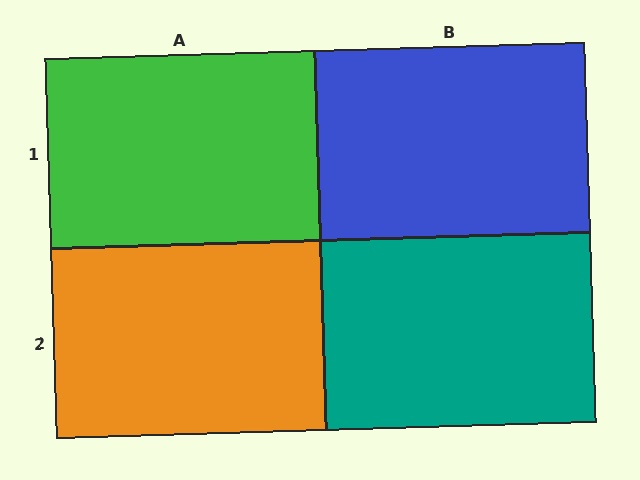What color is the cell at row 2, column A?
Orange.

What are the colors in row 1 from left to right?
Green, blue.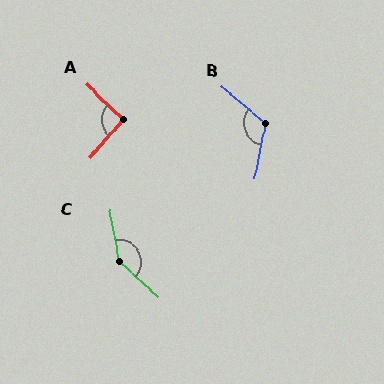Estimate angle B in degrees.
Approximately 119 degrees.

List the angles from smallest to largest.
A (93°), B (119°), C (143°).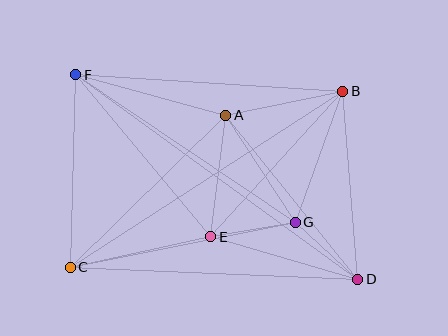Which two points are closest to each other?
Points D and G are closest to each other.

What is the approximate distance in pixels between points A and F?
The distance between A and F is approximately 155 pixels.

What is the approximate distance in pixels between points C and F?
The distance between C and F is approximately 193 pixels.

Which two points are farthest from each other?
Points D and F are farthest from each other.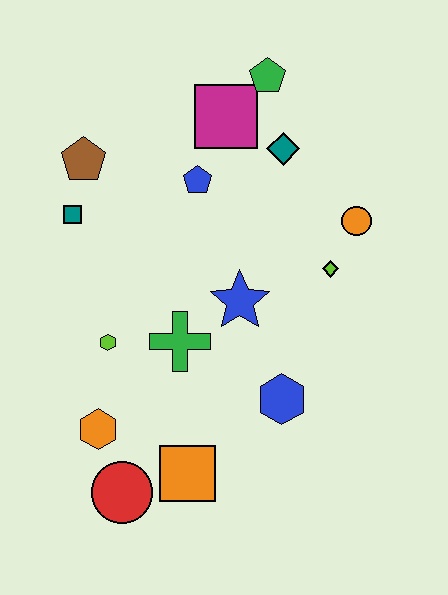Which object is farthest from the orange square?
The green pentagon is farthest from the orange square.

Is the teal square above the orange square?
Yes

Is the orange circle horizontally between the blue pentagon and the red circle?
No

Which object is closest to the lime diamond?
The orange circle is closest to the lime diamond.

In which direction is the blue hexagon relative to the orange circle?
The blue hexagon is below the orange circle.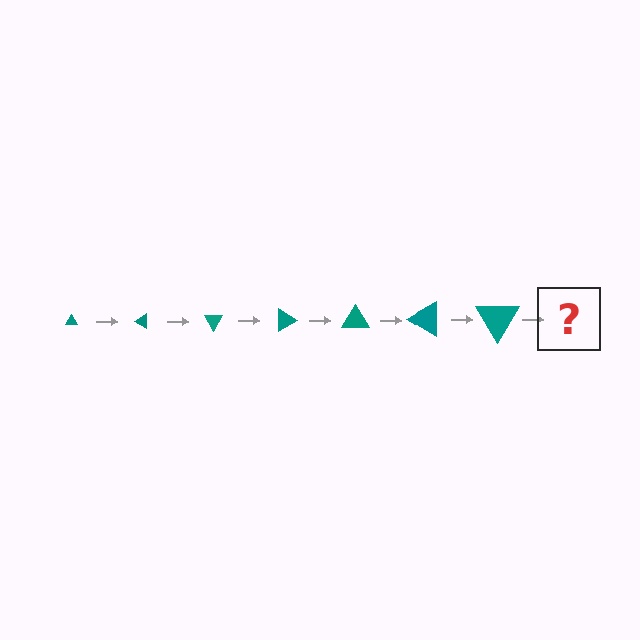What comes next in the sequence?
The next element should be a triangle, larger than the previous one and rotated 210 degrees from the start.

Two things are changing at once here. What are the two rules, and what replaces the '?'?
The two rules are that the triangle grows larger each step and it rotates 30 degrees each step. The '?' should be a triangle, larger than the previous one and rotated 210 degrees from the start.